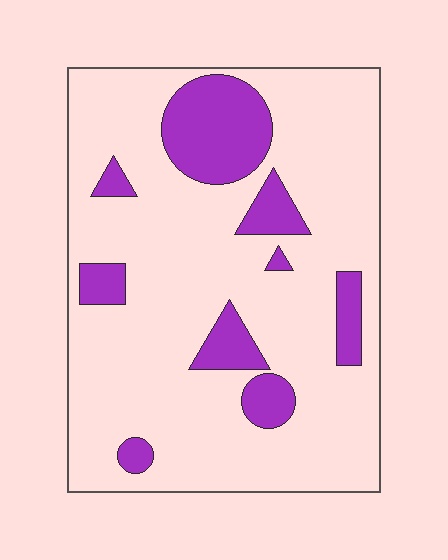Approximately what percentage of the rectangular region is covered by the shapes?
Approximately 20%.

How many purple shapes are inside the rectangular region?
9.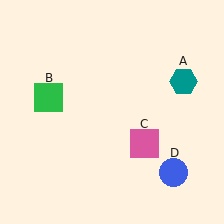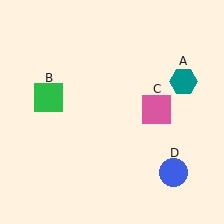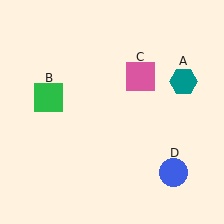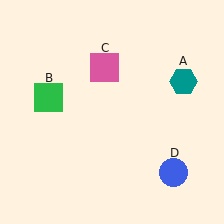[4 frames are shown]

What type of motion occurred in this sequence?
The pink square (object C) rotated counterclockwise around the center of the scene.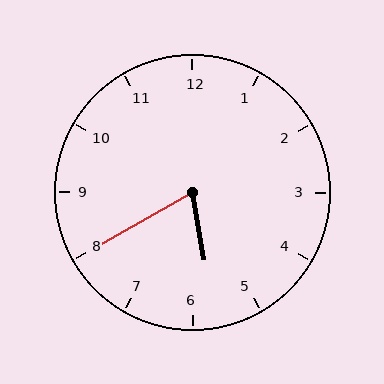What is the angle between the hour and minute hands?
Approximately 70 degrees.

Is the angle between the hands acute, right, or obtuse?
It is acute.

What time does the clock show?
5:40.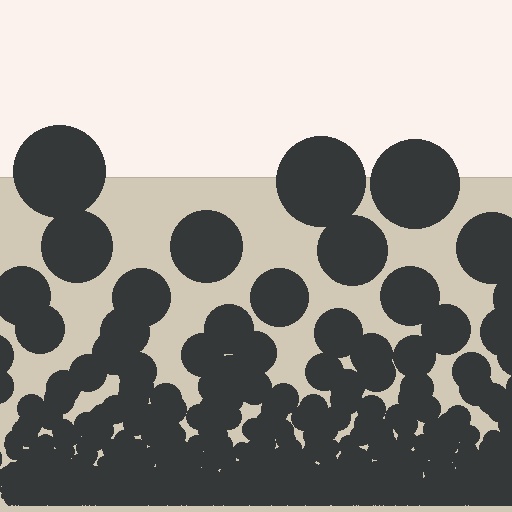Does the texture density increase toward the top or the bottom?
Density increases toward the bottom.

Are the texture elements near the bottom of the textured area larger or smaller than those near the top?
Smaller. The gradient is inverted — elements near the bottom are smaller and denser.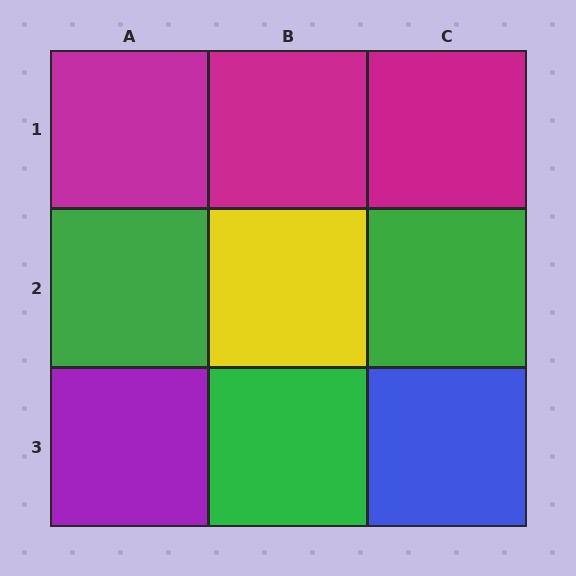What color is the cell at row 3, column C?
Blue.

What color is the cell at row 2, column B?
Yellow.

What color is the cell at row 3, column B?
Green.